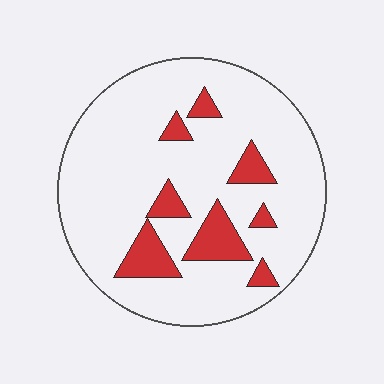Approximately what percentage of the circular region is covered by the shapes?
Approximately 15%.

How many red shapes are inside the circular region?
8.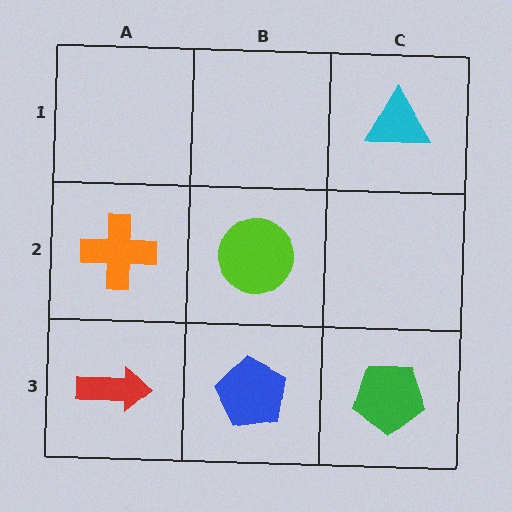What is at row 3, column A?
A red arrow.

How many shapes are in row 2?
2 shapes.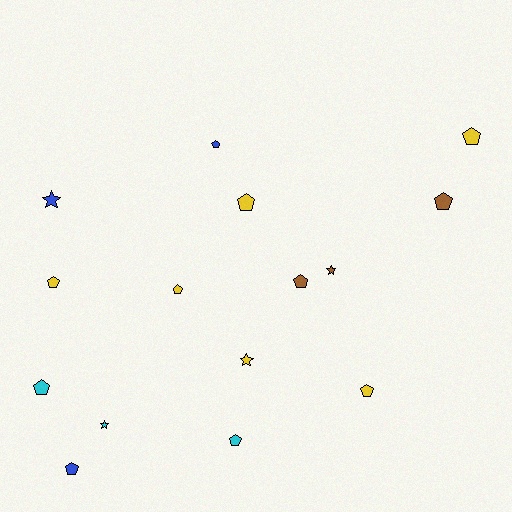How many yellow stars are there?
There is 1 yellow star.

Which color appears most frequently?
Yellow, with 6 objects.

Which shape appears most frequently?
Pentagon, with 11 objects.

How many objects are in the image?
There are 15 objects.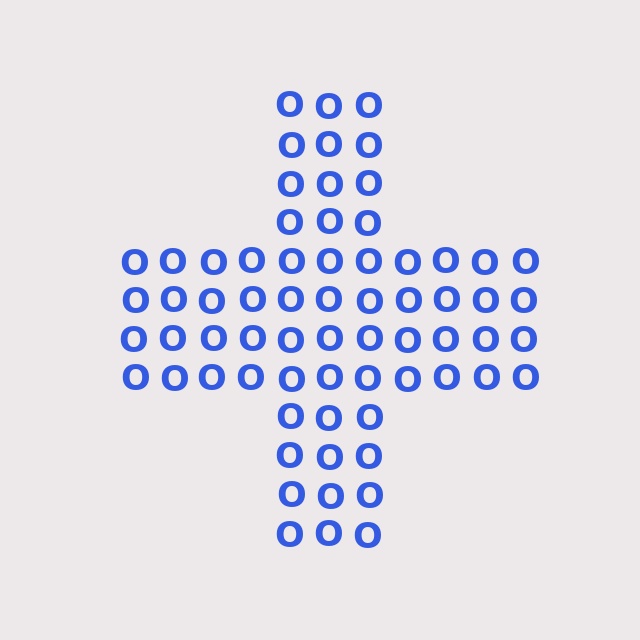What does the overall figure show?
The overall figure shows a cross.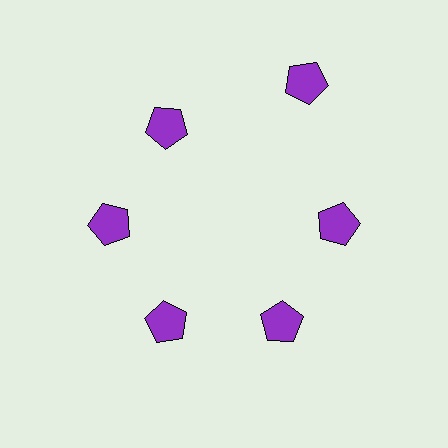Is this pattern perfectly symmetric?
No. The 6 purple pentagons are arranged in a ring, but one element near the 1 o'clock position is pushed outward from the center, breaking the 6-fold rotational symmetry.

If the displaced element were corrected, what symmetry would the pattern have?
It would have 6-fold rotational symmetry — the pattern would map onto itself every 60 degrees.